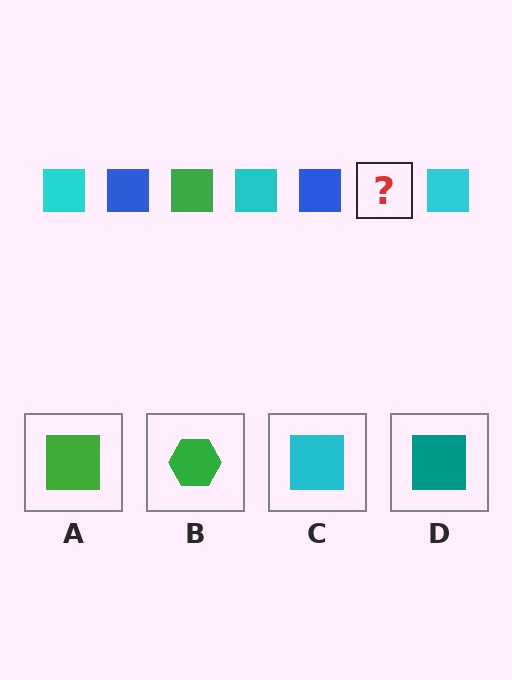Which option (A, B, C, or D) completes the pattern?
A.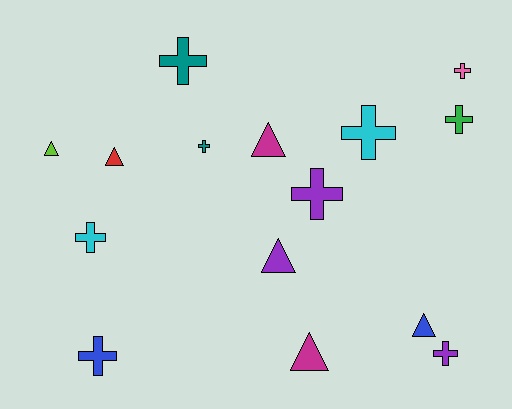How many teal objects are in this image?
There are 2 teal objects.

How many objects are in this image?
There are 15 objects.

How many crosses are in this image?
There are 9 crosses.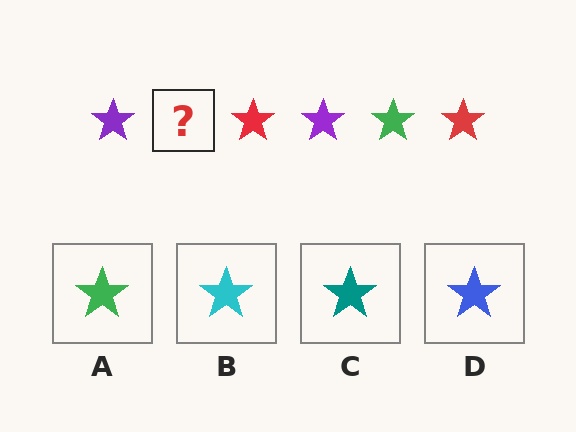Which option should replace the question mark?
Option A.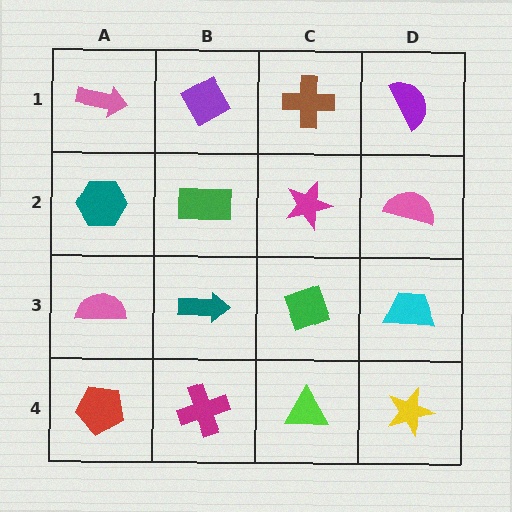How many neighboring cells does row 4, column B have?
3.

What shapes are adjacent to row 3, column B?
A green rectangle (row 2, column B), a magenta cross (row 4, column B), a pink semicircle (row 3, column A), a green diamond (row 3, column C).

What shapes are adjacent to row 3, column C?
A magenta star (row 2, column C), a lime triangle (row 4, column C), a teal arrow (row 3, column B), a cyan trapezoid (row 3, column D).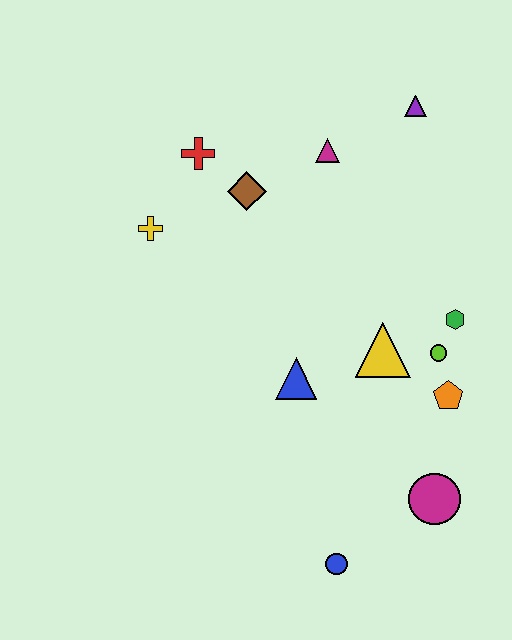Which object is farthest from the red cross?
The blue circle is farthest from the red cross.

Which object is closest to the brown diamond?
The red cross is closest to the brown diamond.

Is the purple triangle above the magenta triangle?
Yes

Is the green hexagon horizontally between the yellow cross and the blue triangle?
No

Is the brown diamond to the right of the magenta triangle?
No